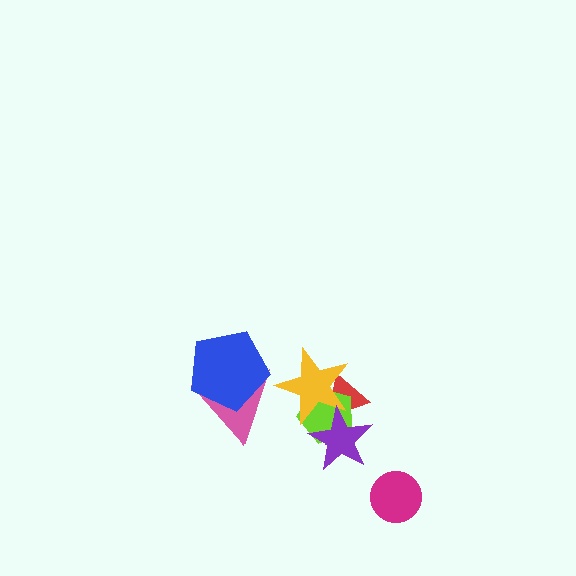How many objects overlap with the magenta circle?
0 objects overlap with the magenta circle.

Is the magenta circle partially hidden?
No, no other shape covers it.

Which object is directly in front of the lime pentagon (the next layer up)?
The yellow star is directly in front of the lime pentagon.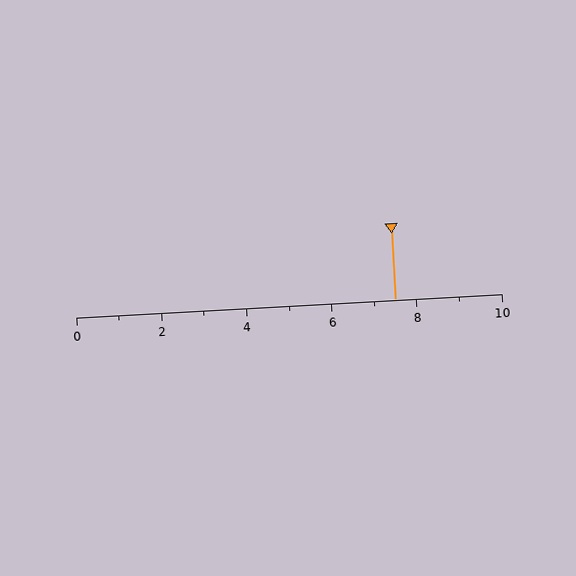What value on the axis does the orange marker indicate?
The marker indicates approximately 7.5.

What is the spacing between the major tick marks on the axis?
The major ticks are spaced 2 apart.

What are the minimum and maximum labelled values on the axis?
The axis runs from 0 to 10.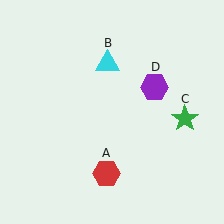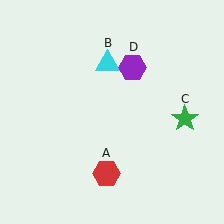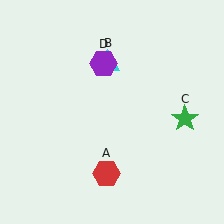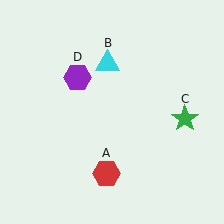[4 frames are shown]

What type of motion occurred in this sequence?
The purple hexagon (object D) rotated counterclockwise around the center of the scene.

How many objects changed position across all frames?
1 object changed position: purple hexagon (object D).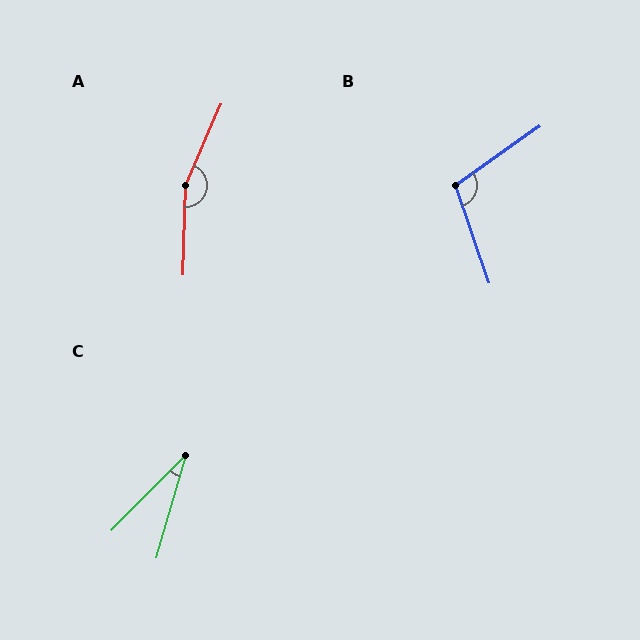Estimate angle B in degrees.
Approximately 106 degrees.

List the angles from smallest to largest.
C (29°), B (106°), A (158°).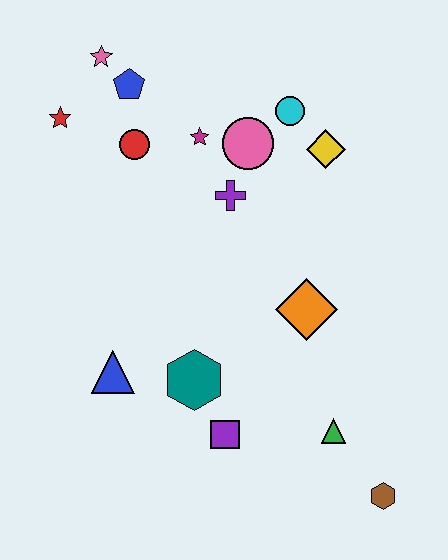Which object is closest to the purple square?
The teal hexagon is closest to the purple square.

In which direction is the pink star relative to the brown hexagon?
The pink star is above the brown hexagon.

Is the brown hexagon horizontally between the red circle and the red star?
No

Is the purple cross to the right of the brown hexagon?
No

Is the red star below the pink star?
Yes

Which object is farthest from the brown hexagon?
The pink star is farthest from the brown hexagon.